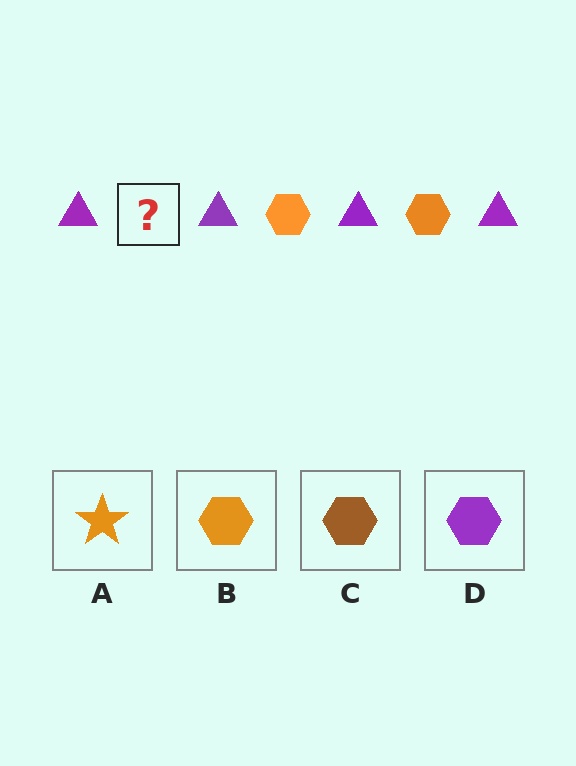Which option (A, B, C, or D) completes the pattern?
B.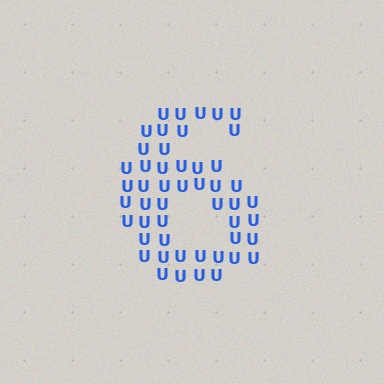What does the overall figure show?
The overall figure shows the digit 6.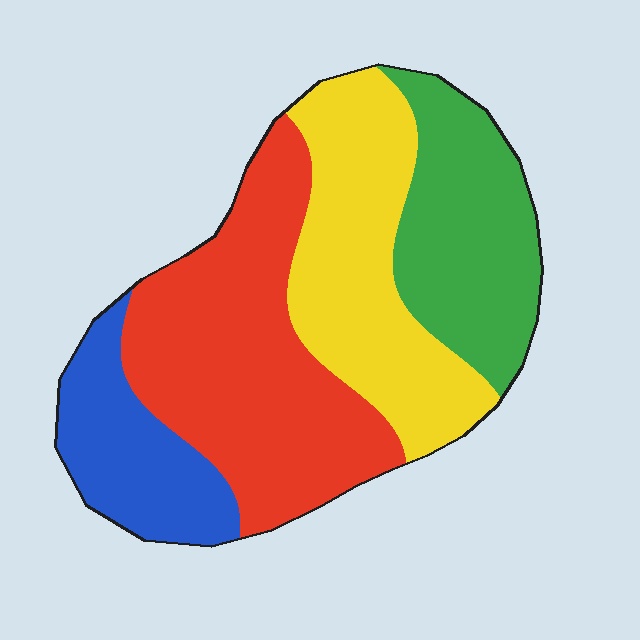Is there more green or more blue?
Green.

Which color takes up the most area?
Red, at roughly 35%.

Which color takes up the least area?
Blue, at roughly 15%.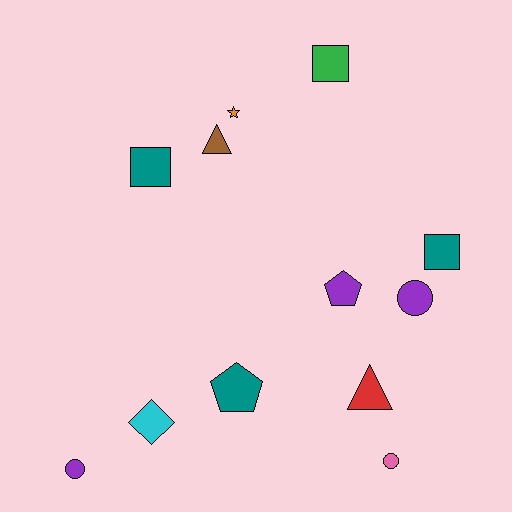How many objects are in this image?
There are 12 objects.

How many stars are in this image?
There is 1 star.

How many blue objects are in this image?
There are no blue objects.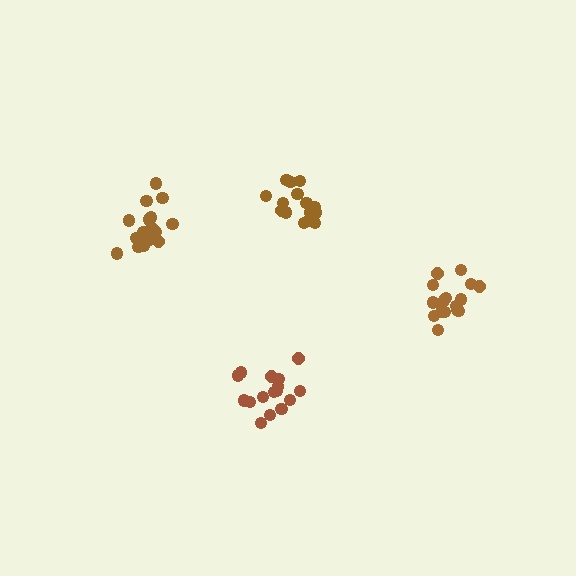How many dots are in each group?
Group 1: 15 dots, Group 2: 16 dots, Group 3: 20 dots, Group 4: 18 dots (69 total).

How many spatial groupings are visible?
There are 4 spatial groupings.